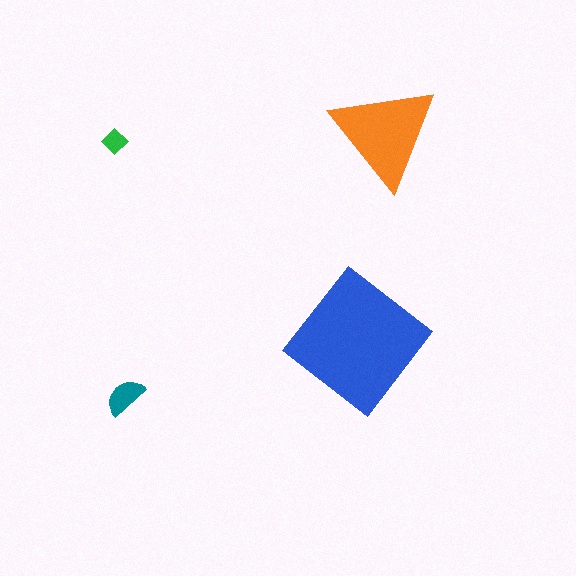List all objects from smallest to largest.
The green diamond, the teal semicircle, the orange triangle, the blue diamond.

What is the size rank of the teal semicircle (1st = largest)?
3rd.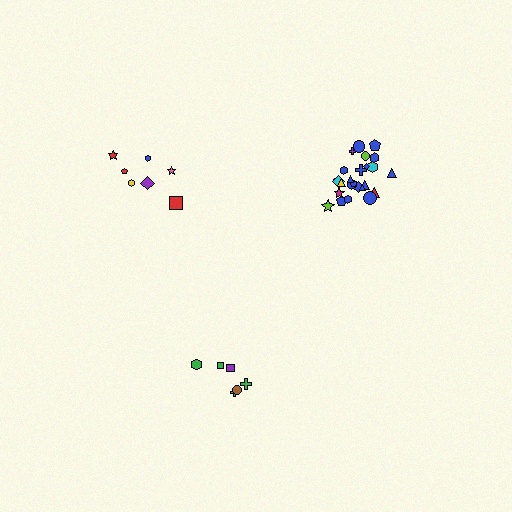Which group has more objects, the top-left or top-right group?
The top-right group.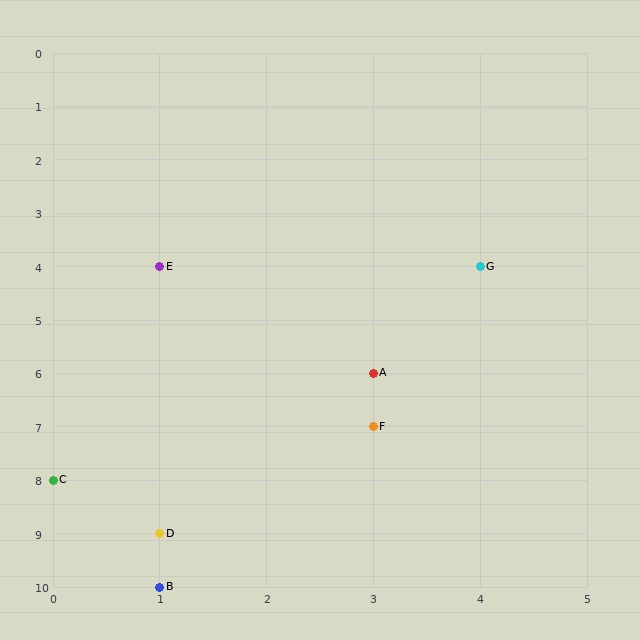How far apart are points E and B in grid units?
Points E and B are 6 rows apart.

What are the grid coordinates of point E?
Point E is at grid coordinates (1, 4).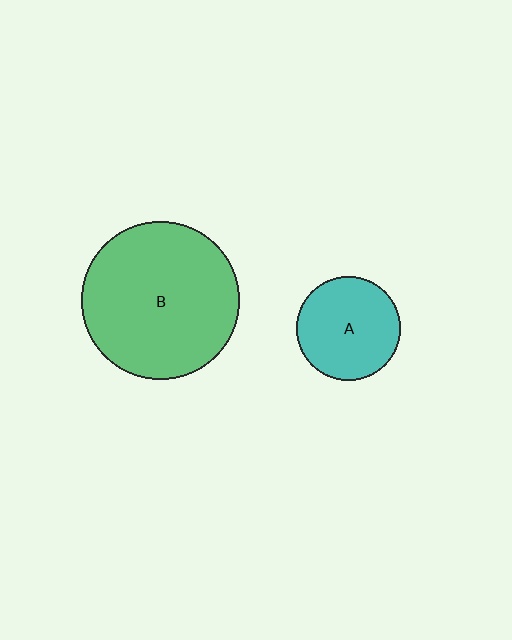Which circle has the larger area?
Circle B (green).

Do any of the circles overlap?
No, none of the circles overlap.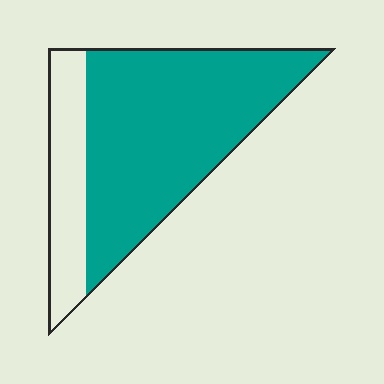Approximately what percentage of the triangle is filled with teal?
Approximately 75%.